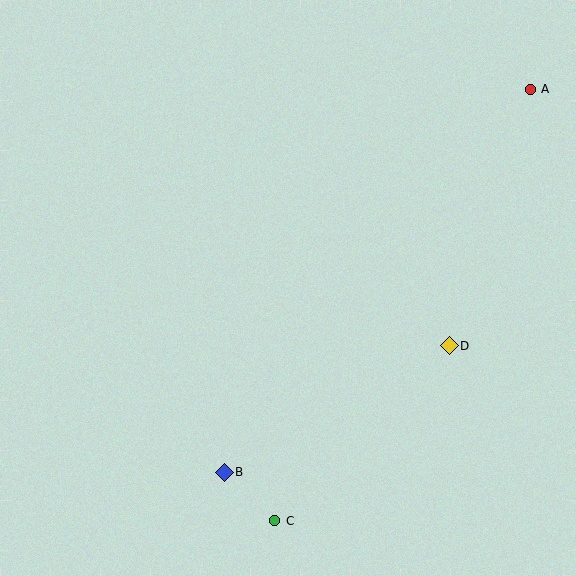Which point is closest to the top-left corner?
Point B is closest to the top-left corner.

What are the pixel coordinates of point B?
Point B is at (224, 472).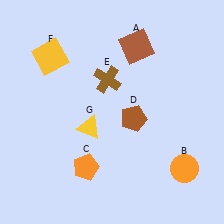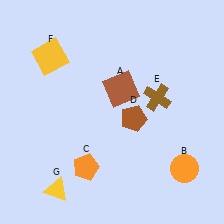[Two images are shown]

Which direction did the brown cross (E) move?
The brown cross (E) moved right.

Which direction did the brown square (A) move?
The brown square (A) moved down.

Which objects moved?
The objects that moved are: the brown square (A), the brown cross (E), the yellow triangle (G).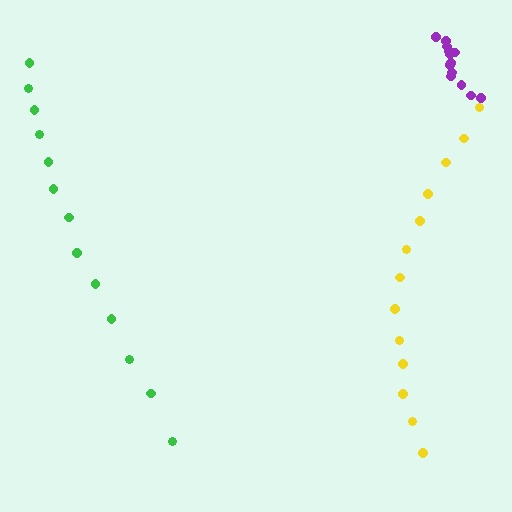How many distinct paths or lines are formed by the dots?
There are 3 distinct paths.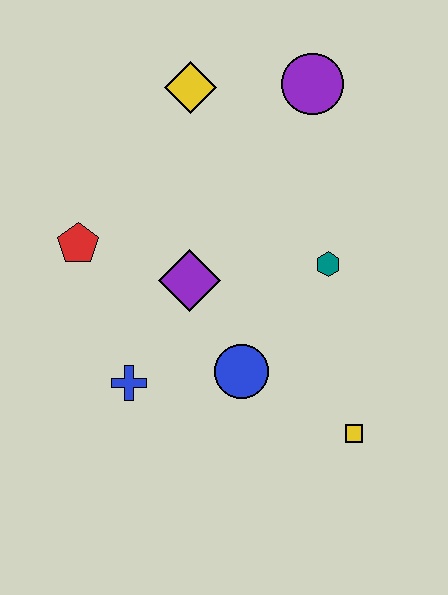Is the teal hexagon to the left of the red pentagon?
No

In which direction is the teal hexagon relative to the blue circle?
The teal hexagon is above the blue circle.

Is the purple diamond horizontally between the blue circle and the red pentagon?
Yes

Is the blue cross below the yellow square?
No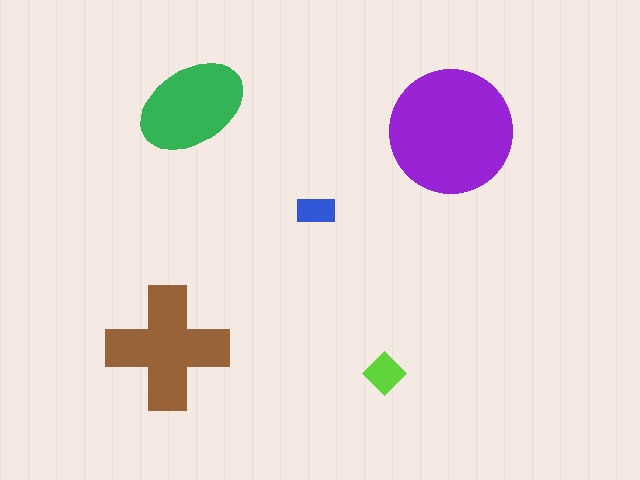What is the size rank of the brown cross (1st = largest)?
2nd.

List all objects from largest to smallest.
The purple circle, the brown cross, the green ellipse, the lime diamond, the blue rectangle.